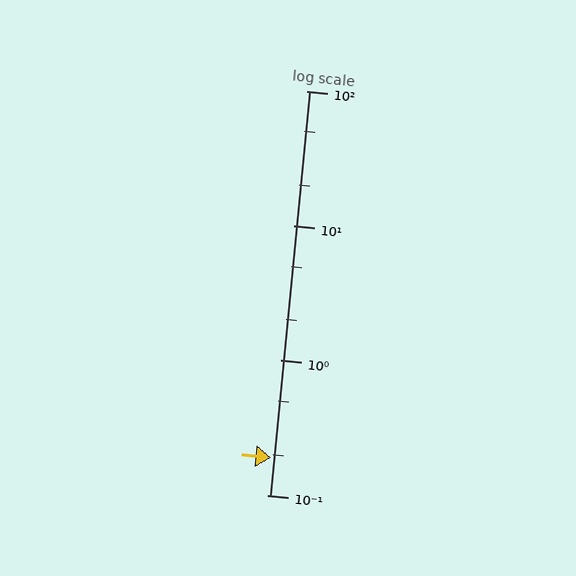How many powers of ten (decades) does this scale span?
The scale spans 3 decades, from 0.1 to 100.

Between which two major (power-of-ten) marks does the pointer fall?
The pointer is between 0.1 and 1.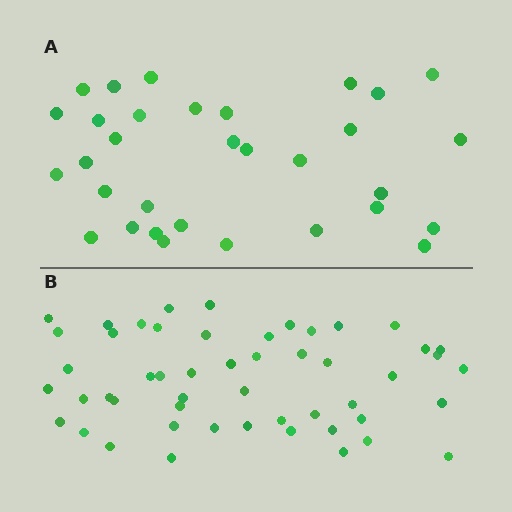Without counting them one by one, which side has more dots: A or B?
Region B (the bottom region) has more dots.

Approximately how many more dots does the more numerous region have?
Region B has approximately 20 more dots than region A.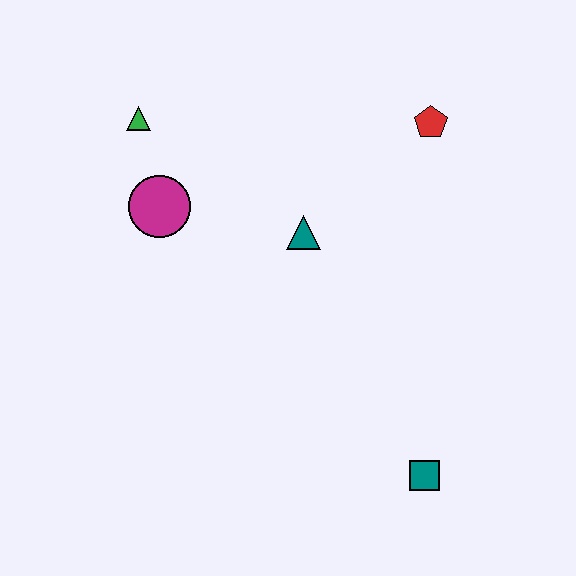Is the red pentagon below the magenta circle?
No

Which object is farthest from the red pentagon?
The teal square is farthest from the red pentagon.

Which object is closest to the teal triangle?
The magenta circle is closest to the teal triangle.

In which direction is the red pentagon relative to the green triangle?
The red pentagon is to the right of the green triangle.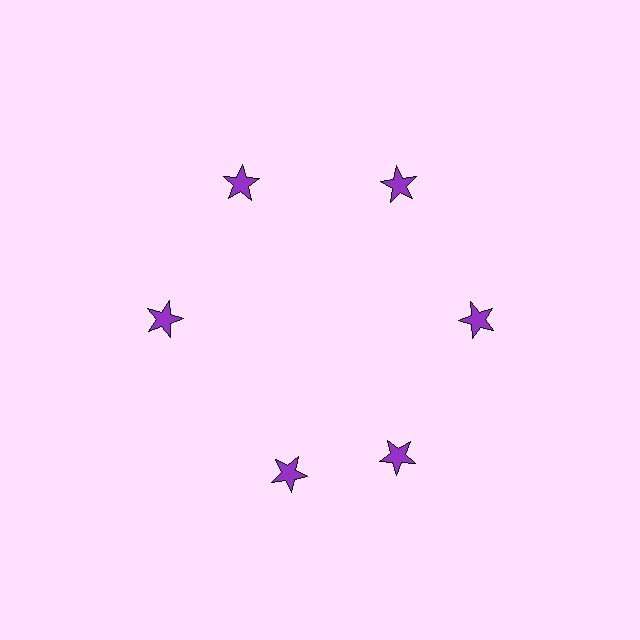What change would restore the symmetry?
The symmetry would be restored by rotating it back into even spacing with its neighbors so that all 6 stars sit at equal angles and equal distance from the center.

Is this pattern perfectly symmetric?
No. The 6 purple stars are arranged in a ring, but one element near the 7 o'clock position is rotated out of alignment along the ring, breaking the 6-fold rotational symmetry.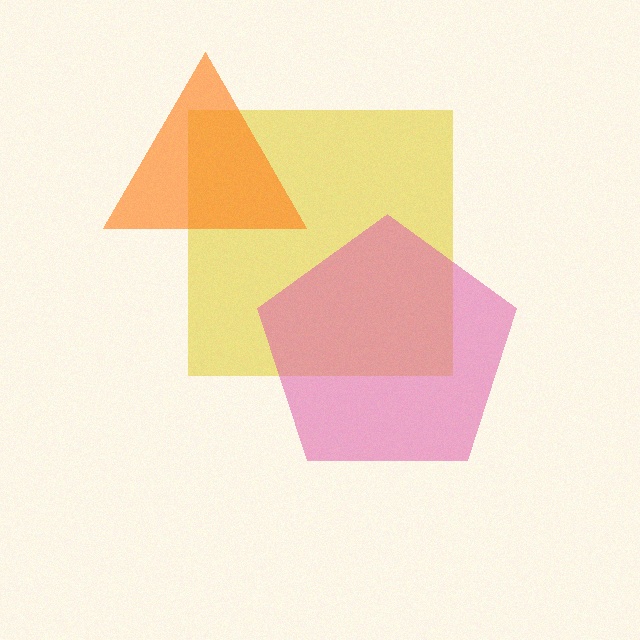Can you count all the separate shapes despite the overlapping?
Yes, there are 3 separate shapes.